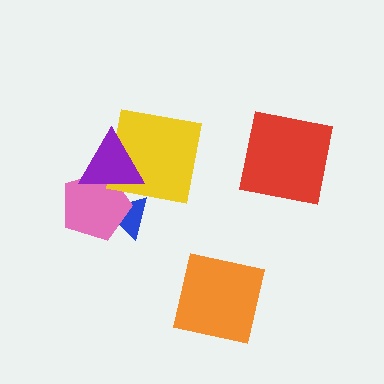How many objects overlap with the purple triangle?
3 objects overlap with the purple triangle.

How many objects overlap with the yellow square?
1 object overlaps with the yellow square.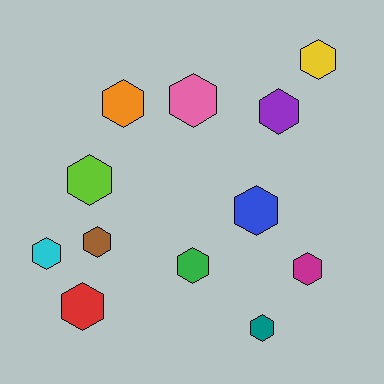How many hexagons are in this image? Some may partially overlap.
There are 12 hexagons.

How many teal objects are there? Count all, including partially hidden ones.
There is 1 teal object.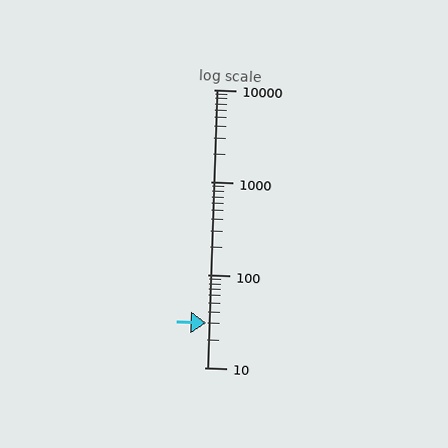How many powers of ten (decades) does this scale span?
The scale spans 3 decades, from 10 to 10000.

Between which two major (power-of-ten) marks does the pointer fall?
The pointer is between 10 and 100.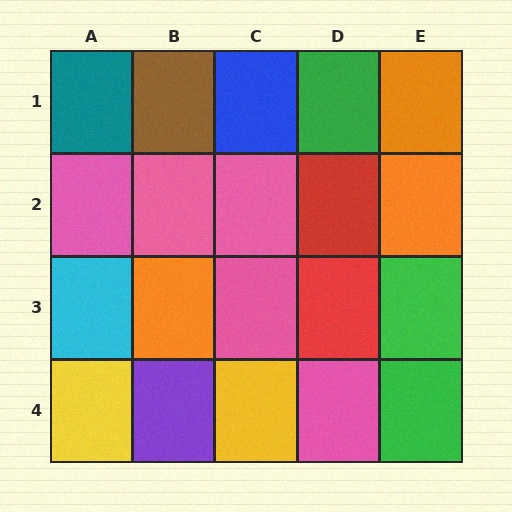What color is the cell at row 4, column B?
Purple.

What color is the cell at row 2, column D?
Red.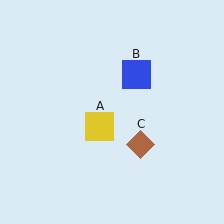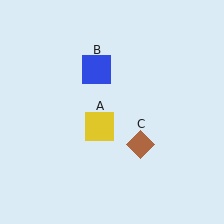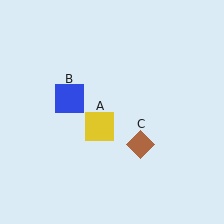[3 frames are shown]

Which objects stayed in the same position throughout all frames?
Yellow square (object A) and brown diamond (object C) remained stationary.